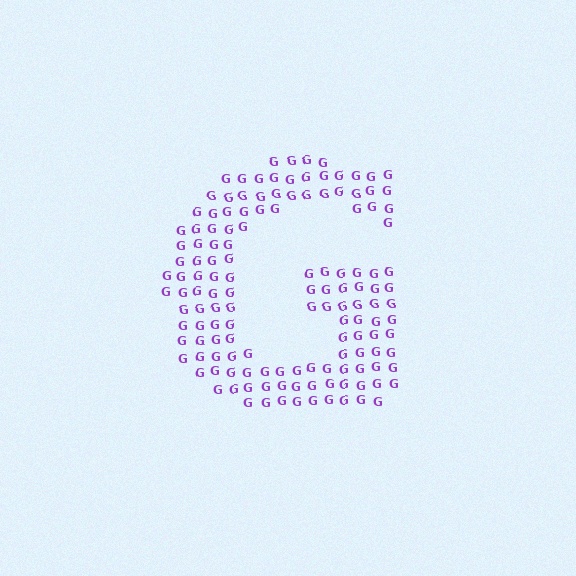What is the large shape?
The large shape is the letter G.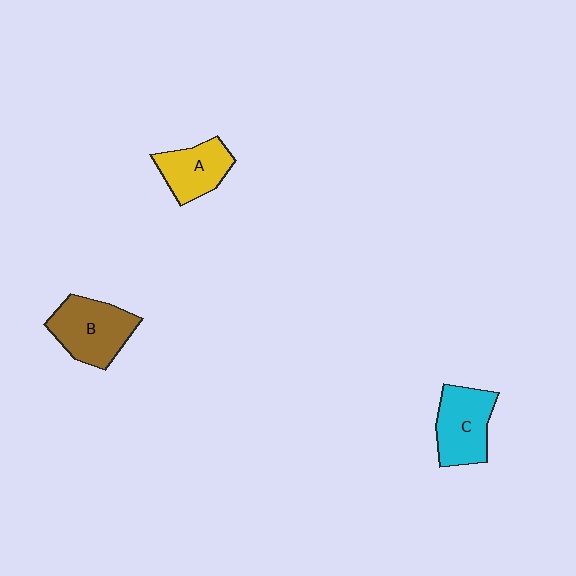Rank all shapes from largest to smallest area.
From largest to smallest: B (brown), C (cyan), A (yellow).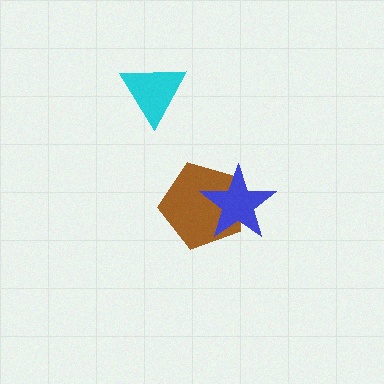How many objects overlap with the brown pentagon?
1 object overlaps with the brown pentagon.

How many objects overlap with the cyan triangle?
0 objects overlap with the cyan triangle.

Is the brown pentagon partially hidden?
Yes, it is partially covered by another shape.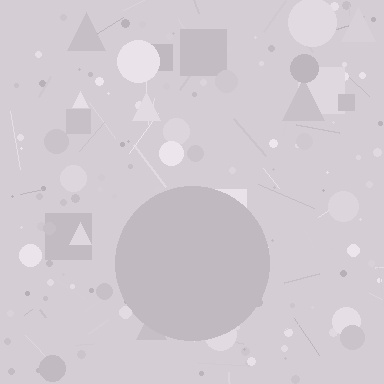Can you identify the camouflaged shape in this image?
The camouflaged shape is a circle.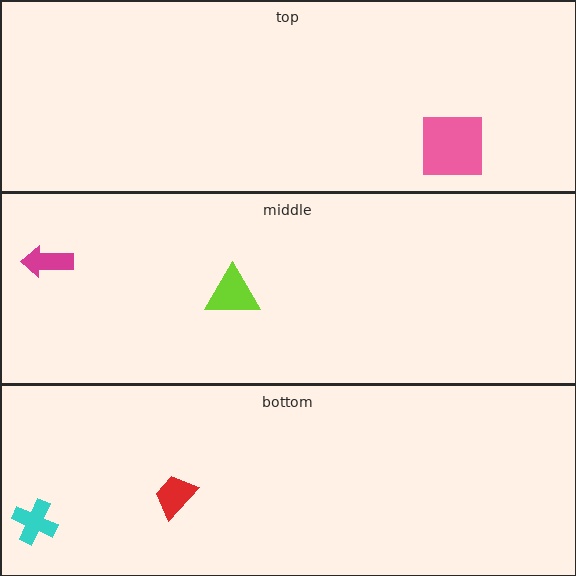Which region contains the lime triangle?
The middle region.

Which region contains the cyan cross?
The bottom region.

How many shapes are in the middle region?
2.